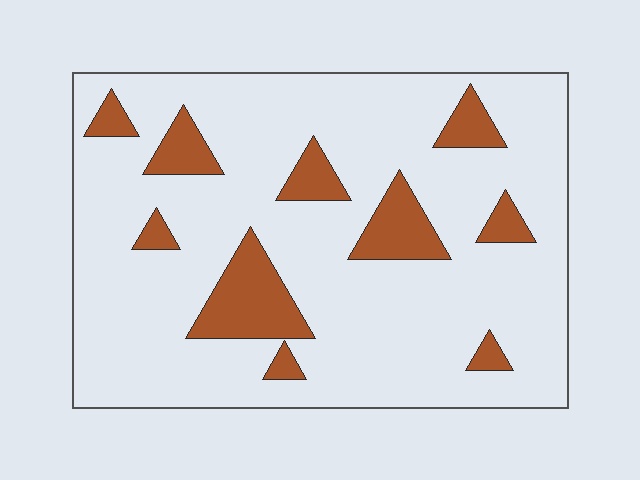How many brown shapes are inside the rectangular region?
10.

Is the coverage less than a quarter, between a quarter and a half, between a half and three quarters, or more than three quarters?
Less than a quarter.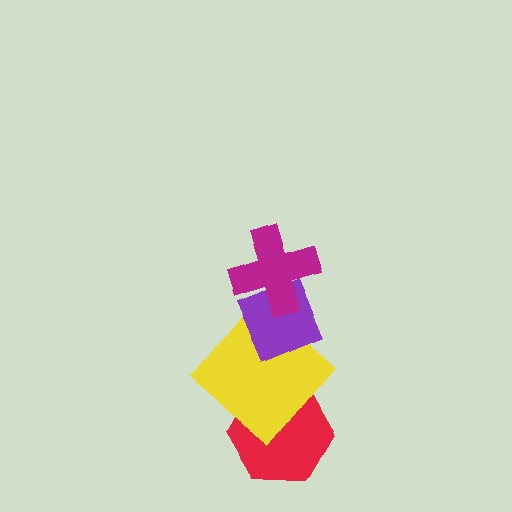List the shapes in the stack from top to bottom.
From top to bottom: the magenta cross, the purple diamond, the yellow diamond, the red hexagon.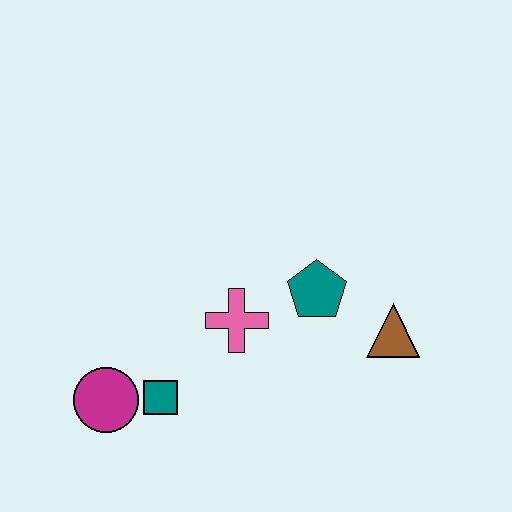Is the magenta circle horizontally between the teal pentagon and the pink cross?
No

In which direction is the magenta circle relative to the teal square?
The magenta circle is to the left of the teal square.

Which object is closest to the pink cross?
The teal pentagon is closest to the pink cross.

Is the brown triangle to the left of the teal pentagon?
No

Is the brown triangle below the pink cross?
Yes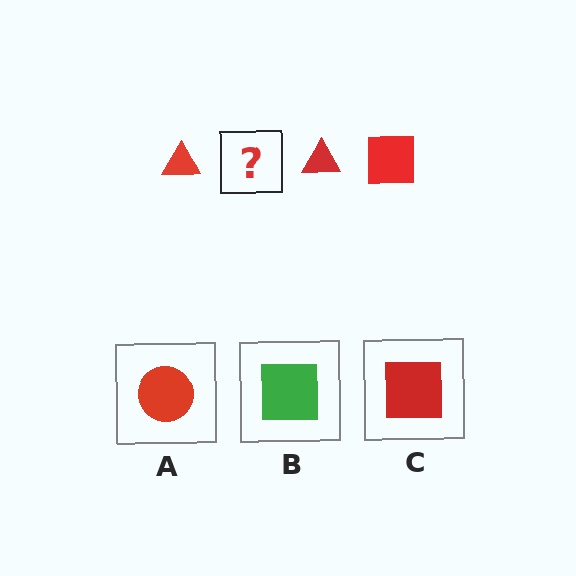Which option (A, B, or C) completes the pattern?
C.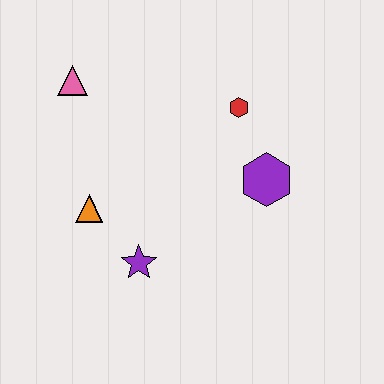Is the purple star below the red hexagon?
Yes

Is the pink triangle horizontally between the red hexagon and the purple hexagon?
No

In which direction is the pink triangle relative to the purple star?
The pink triangle is above the purple star.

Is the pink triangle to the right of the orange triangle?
No